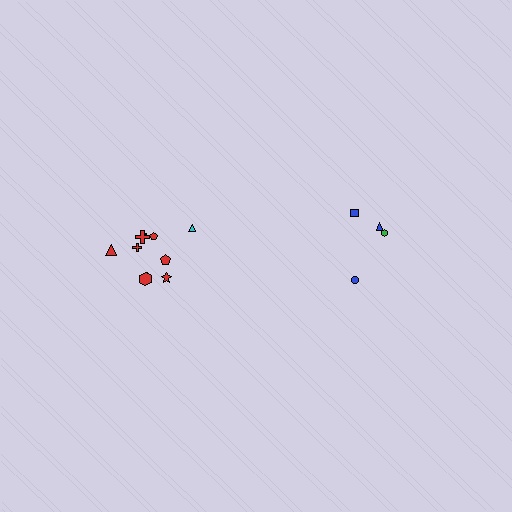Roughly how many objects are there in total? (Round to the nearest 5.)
Roughly 15 objects in total.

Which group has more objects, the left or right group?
The left group.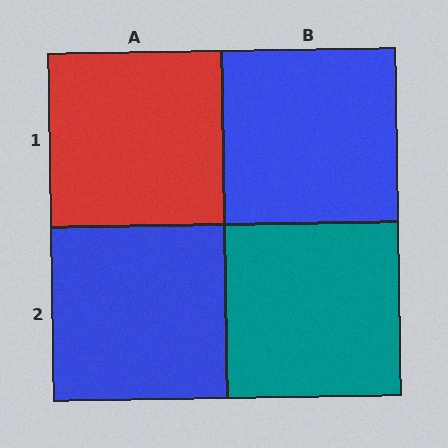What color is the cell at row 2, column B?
Teal.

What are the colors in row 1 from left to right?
Red, blue.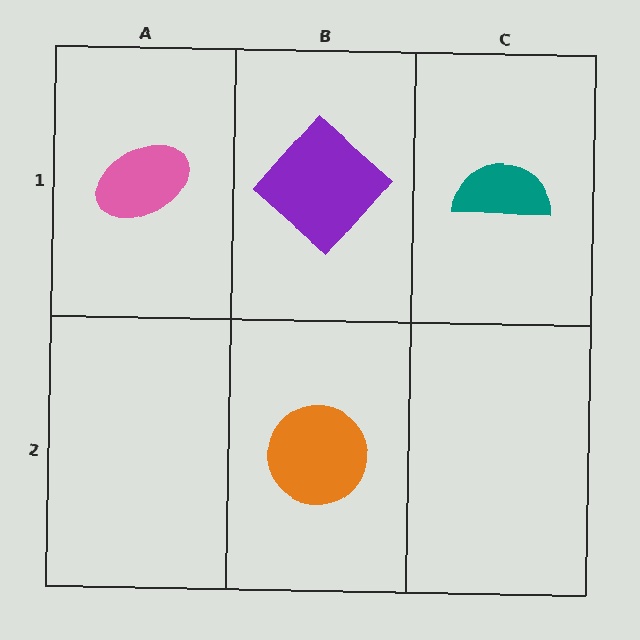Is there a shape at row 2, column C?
No, that cell is empty.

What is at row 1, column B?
A purple diamond.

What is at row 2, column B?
An orange circle.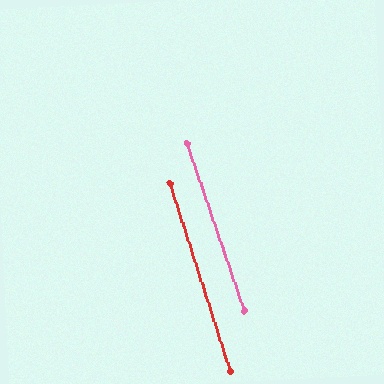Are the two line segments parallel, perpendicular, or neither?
Parallel — their directions differ by only 1.3°.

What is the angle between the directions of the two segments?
Approximately 1 degree.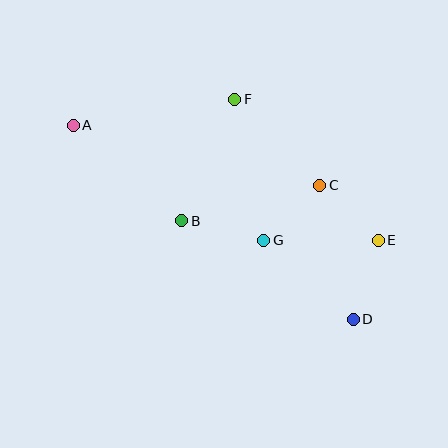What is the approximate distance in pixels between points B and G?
The distance between B and G is approximately 84 pixels.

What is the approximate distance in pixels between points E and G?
The distance between E and G is approximately 115 pixels.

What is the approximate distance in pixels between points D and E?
The distance between D and E is approximately 83 pixels.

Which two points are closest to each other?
Points C and G are closest to each other.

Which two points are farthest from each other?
Points A and D are farthest from each other.